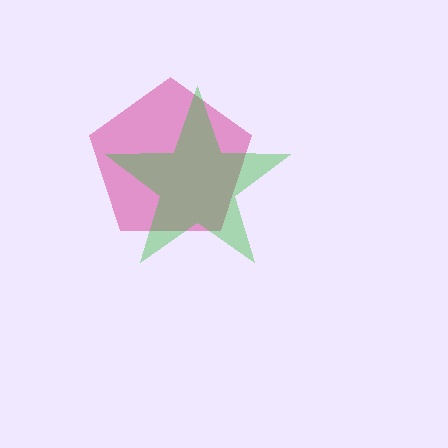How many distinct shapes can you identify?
There are 2 distinct shapes: a pink pentagon, a green star.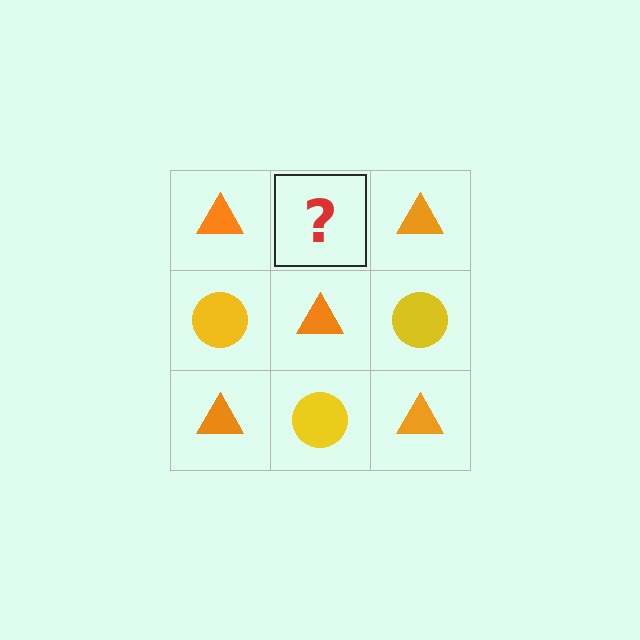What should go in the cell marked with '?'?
The missing cell should contain a yellow circle.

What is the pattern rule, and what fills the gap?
The rule is that it alternates orange triangle and yellow circle in a checkerboard pattern. The gap should be filled with a yellow circle.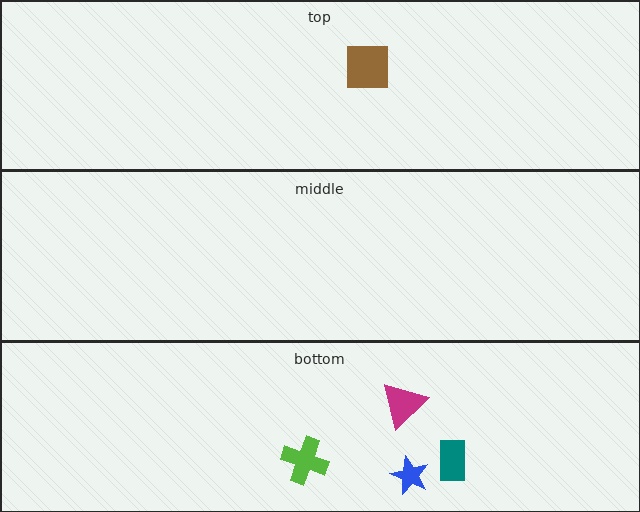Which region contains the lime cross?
The bottom region.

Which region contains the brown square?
The top region.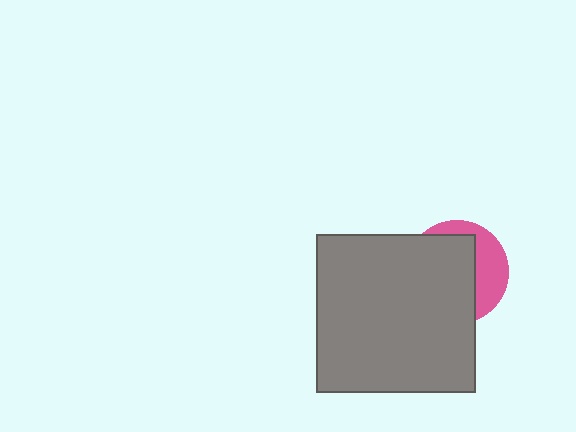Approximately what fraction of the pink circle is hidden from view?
Roughly 66% of the pink circle is hidden behind the gray square.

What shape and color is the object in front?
The object in front is a gray square.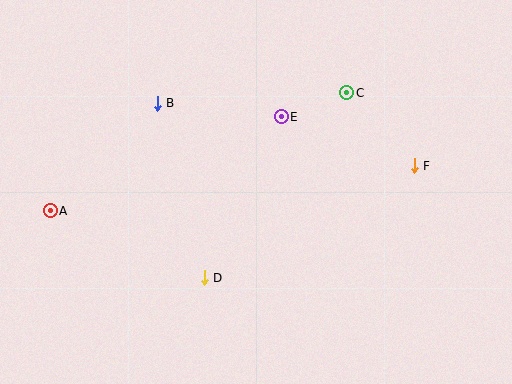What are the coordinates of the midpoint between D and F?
The midpoint between D and F is at (309, 222).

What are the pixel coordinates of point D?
Point D is at (204, 278).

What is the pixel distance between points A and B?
The distance between A and B is 152 pixels.